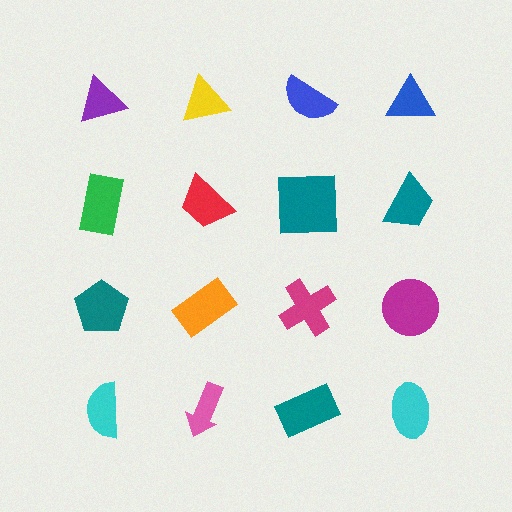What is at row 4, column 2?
A pink arrow.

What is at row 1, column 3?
A blue semicircle.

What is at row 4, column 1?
A cyan semicircle.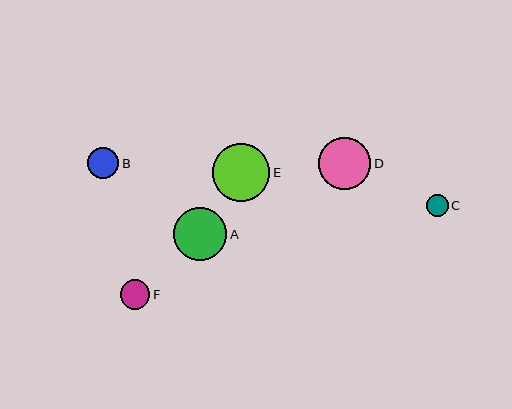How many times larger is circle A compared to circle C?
Circle A is approximately 2.4 times the size of circle C.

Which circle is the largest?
Circle E is the largest with a size of approximately 58 pixels.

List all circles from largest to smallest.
From largest to smallest: E, A, D, B, F, C.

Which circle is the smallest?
Circle C is the smallest with a size of approximately 22 pixels.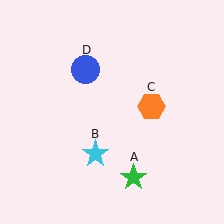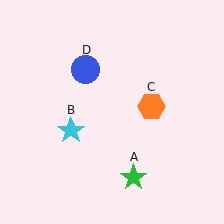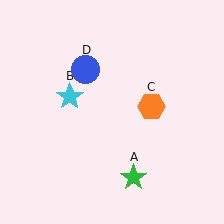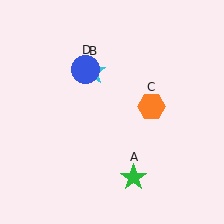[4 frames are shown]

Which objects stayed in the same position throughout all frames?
Green star (object A) and orange hexagon (object C) and blue circle (object D) remained stationary.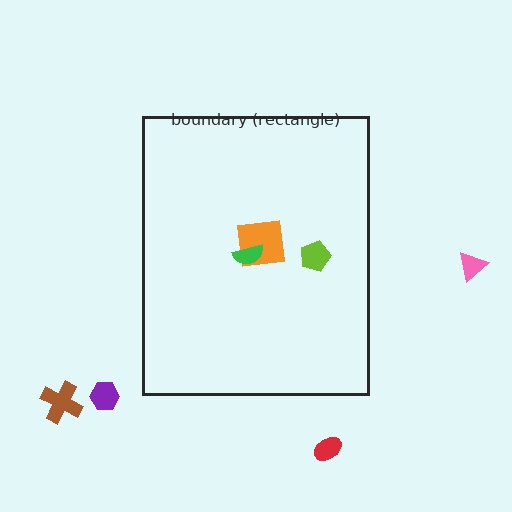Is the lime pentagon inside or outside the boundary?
Inside.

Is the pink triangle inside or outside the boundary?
Outside.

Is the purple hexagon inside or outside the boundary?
Outside.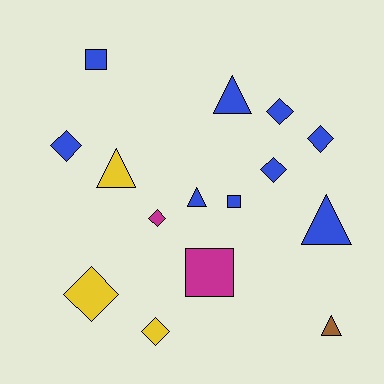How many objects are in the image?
There are 15 objects.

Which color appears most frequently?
Blue, with 9 objects.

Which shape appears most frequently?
Diamond, with 7 objects.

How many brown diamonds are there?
There are no brown diamonds.